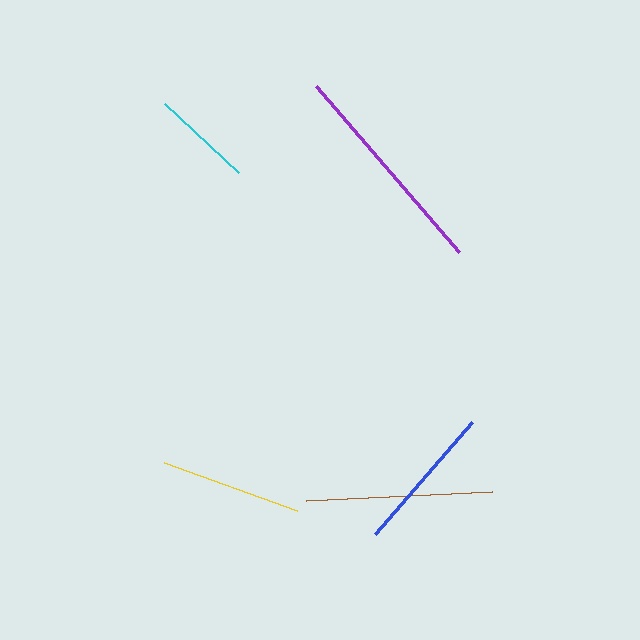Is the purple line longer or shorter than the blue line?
The purple line is longer than the blue line.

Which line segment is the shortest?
The cyan line is the shortest at approximately 101 pixels.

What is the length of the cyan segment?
The cyan segment is approximately 101 pixels long.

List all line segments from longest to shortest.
From longest to shortest: purple, brown, blue, yellow, cyan.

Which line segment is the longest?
The purple line is the longest at approximately 219 pixels.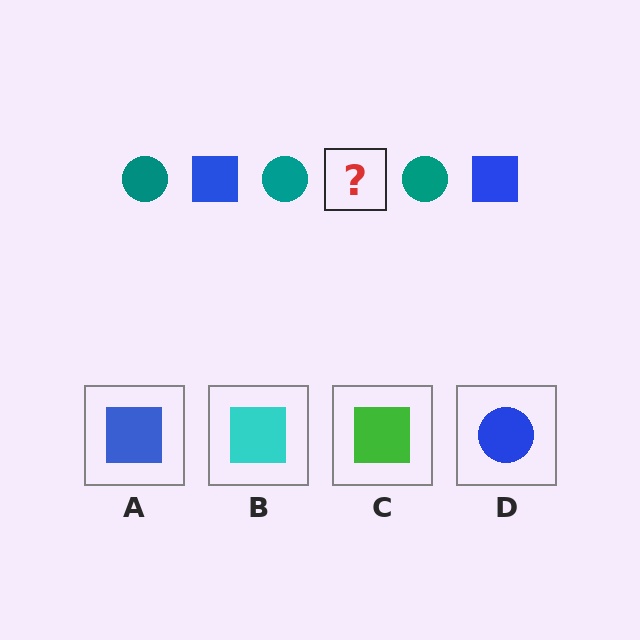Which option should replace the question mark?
Option A.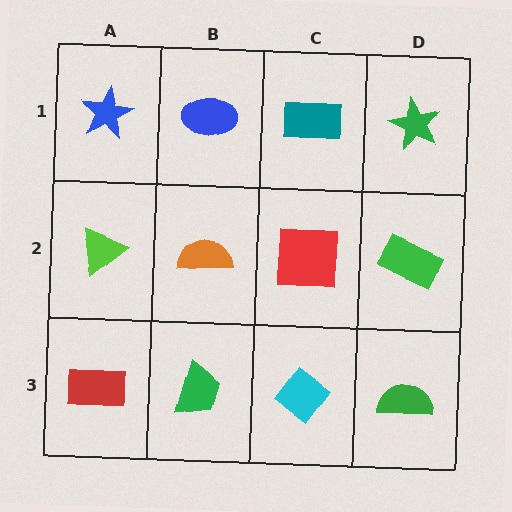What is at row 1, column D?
A green star.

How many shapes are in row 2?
4 shapes.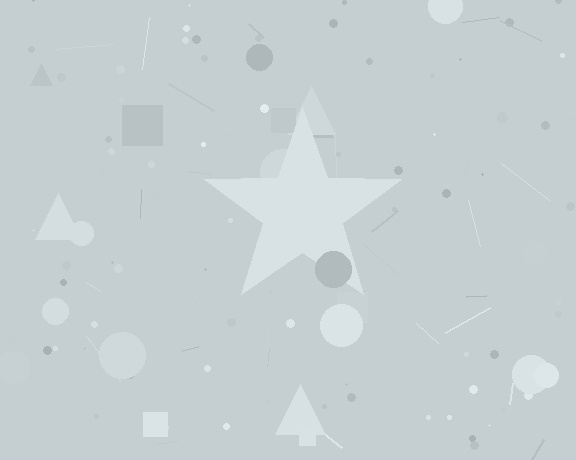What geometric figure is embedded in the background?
A star is embedded in the background.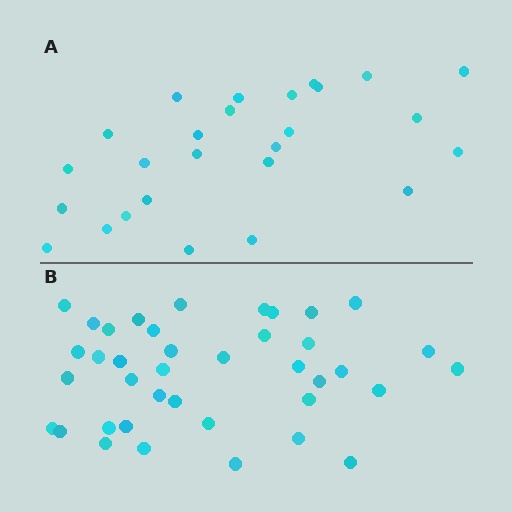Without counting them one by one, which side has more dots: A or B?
Region B (the bottom region) has more dots.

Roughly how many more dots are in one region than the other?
Region B has approximately 15 more dots than region A.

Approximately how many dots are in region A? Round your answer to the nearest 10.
About 30 dots. (The exact count is 26, which rounds to 30.)